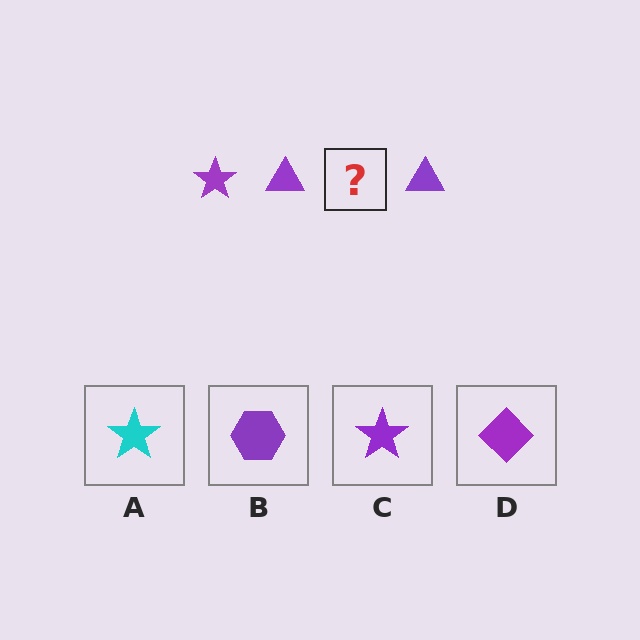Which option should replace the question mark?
Option C.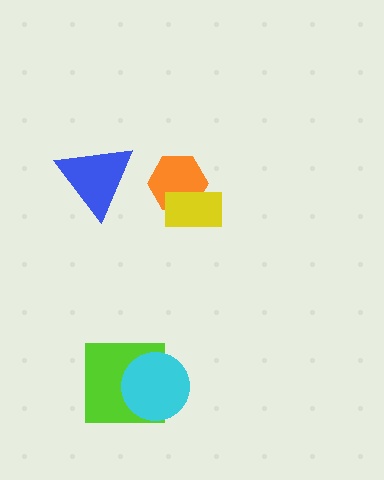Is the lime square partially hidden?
Yes, it is partially covered by another shape.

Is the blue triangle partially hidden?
No, no other shape covers it.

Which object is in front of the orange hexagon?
The yellow rectangle is in front of the orange hexagon.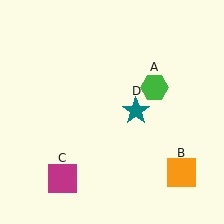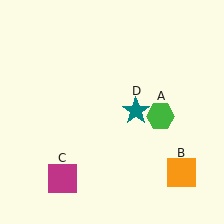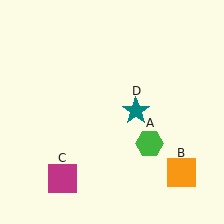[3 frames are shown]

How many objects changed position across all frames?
1 object changed position: green hexagon (object A).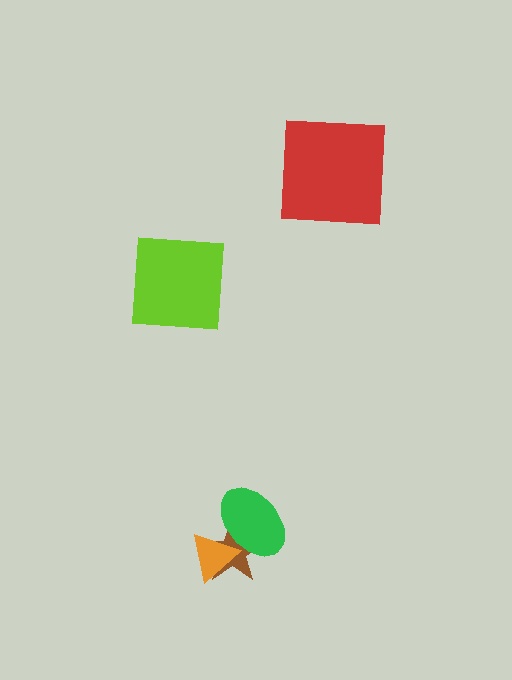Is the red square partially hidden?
No, no other shape covers it.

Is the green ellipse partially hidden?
Yes, it is partially covered by another shape.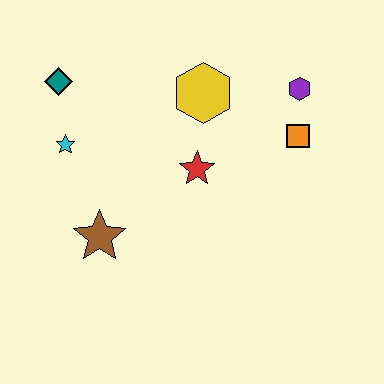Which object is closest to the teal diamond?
The cyan star is closest to the teal diamond.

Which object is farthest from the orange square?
The teal diamond is farthest from the orange square.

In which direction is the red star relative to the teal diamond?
The red star is to the right of the teal diamond.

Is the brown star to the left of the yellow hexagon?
Yes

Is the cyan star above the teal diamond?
No